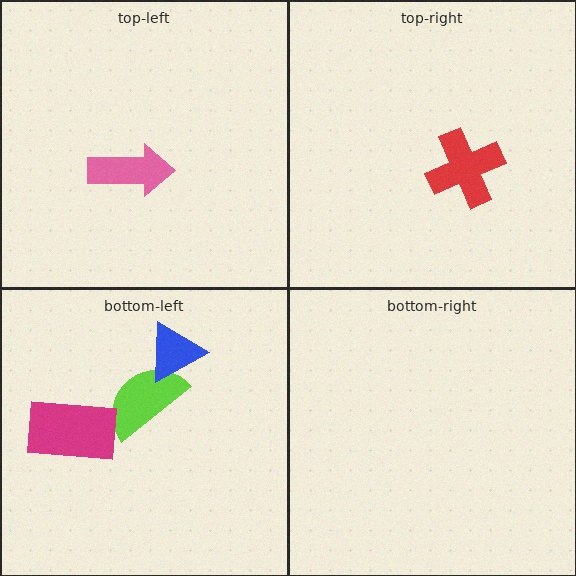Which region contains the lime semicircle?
The bottom-left region.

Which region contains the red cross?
The top-right region.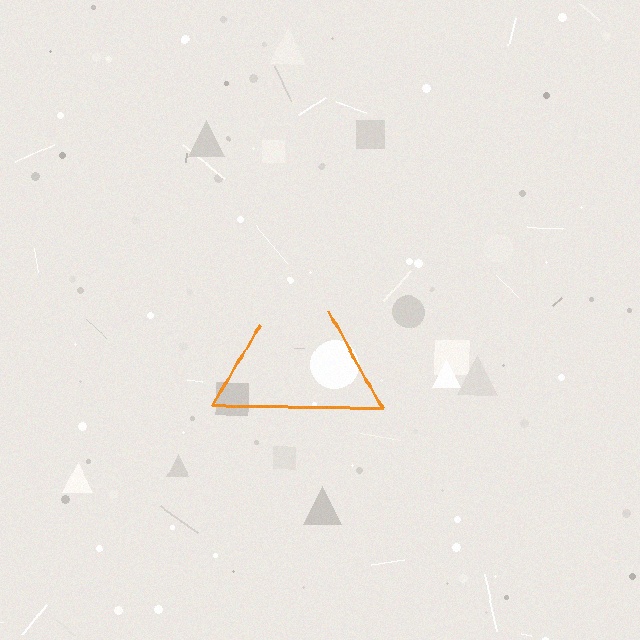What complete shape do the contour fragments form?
The contour fragments form a triangle.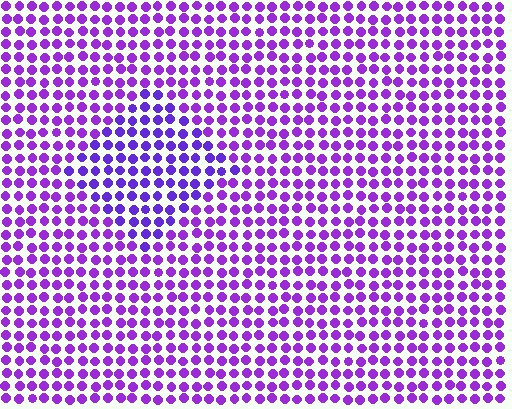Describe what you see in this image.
The image is filled with small purple elements in a uniform arrangement. A diamond-shaped region is visible where the elements are tinted to a slightly different hue, forming a subtle color boundary.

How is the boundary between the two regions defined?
The boundary is defined purely by a slight shift in hue (about 19 degrees). Spacing, size, and orientation are identical on both sides.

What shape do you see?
I see a diamond.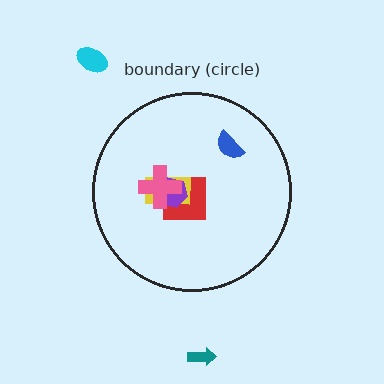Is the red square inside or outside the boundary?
Inside.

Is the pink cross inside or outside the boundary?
Inside.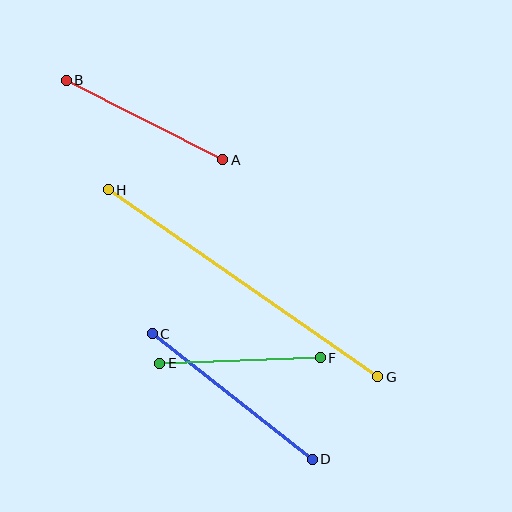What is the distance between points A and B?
The distance is approximately 175 pixels.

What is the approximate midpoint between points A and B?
The midpoint is at approximately (144, 120) pixels.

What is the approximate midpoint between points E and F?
The midpoint is at approximately (240, 361) pixels.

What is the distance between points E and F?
The distance is approximately 160 pixels.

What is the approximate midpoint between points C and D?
The midpoint is at approximately (232, 397) pixels.